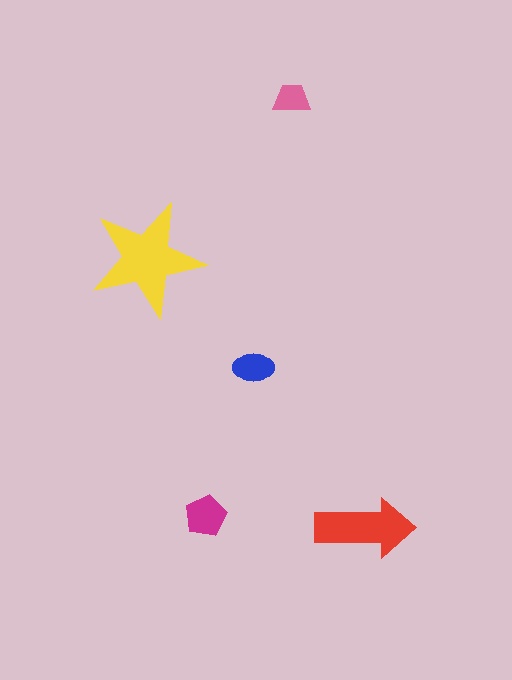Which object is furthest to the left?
The yellow star is leftmost.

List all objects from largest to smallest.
The yellow star, the red arrow, the magenta pentagon, the blue ellipse, the pink trapezoid.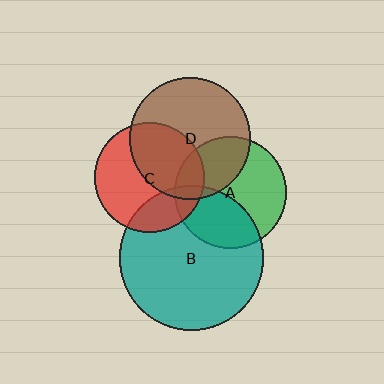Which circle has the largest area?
Circle B (teal).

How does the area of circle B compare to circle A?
Approximately 1.7 times.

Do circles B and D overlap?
Yes.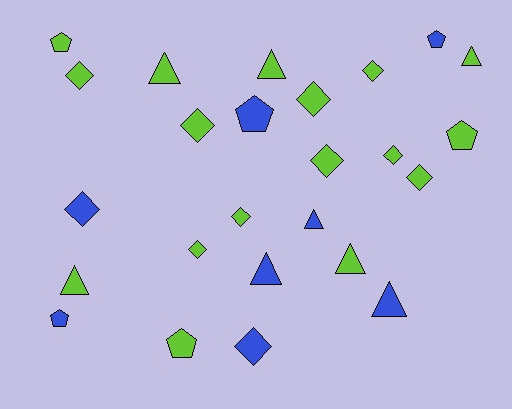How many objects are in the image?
There are 25 objects.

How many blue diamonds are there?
There are 2 blue diamonds.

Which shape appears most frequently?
Diamond, with 11 objects.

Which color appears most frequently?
Lime, with 17 objects.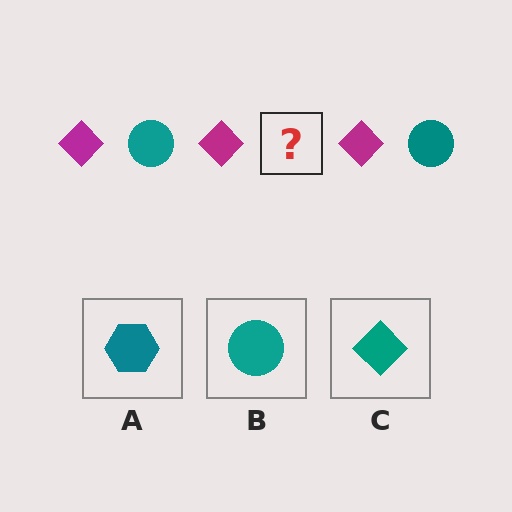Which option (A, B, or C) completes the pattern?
B.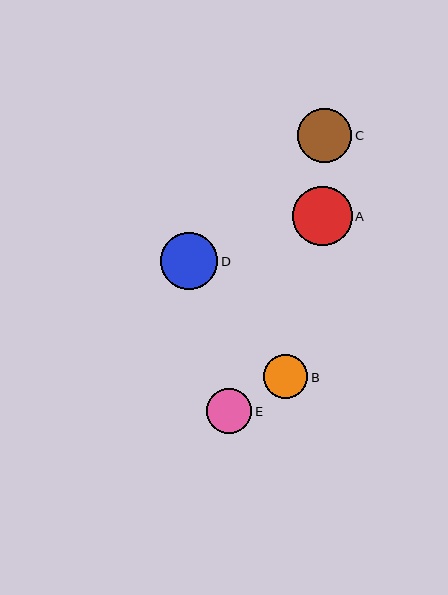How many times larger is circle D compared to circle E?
Circle D is approximately 1.3 times the size of circle E.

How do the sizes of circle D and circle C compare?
Circle D and circle C are approximately the same size.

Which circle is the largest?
Circle A is the largest with a size of approximately 60 pixels.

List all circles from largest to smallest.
From largest to smallest: A, D, C, E, B.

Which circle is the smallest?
Circle B is the smallest with a size of approximately 45 pixels.